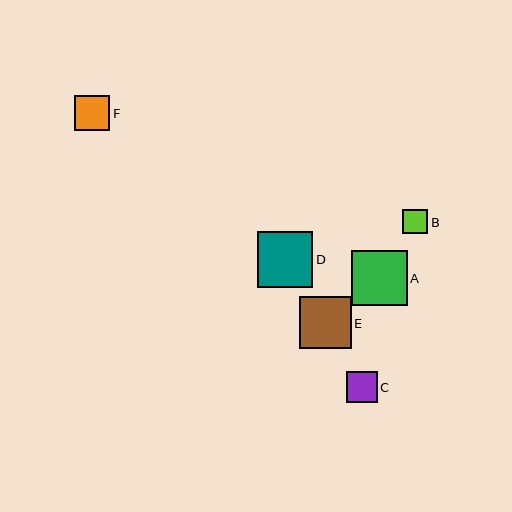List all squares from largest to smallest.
From largest to smallest: A, D, E, F, C, B.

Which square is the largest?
Square A is the largest with a size of approximately 56 pixels.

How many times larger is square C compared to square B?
Square C is approximately 1.2 times the size of square B.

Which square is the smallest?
Square B is the smallest with a size of approximately 25 pixels.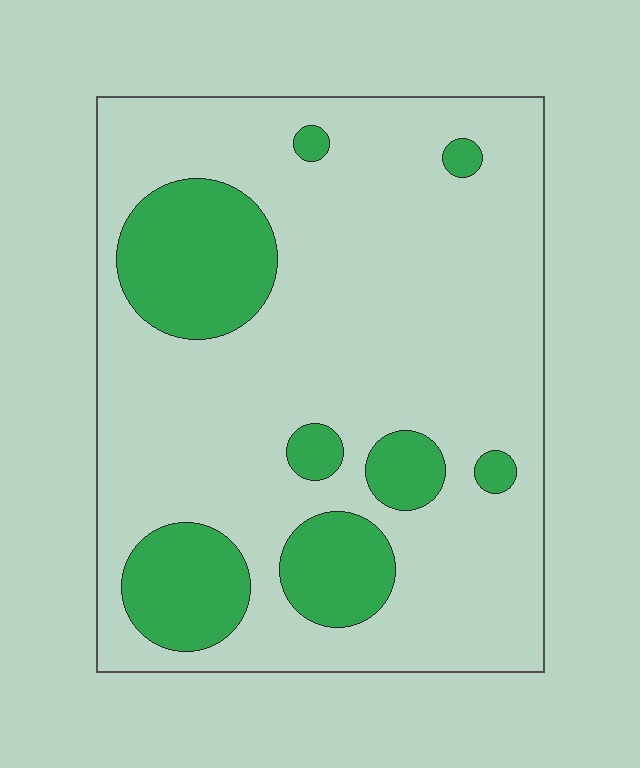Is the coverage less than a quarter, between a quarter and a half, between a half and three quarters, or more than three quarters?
Less than a quarter.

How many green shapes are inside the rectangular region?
8.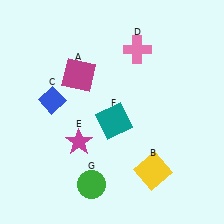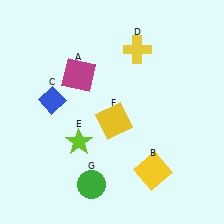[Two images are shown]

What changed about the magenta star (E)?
In Image 1, E is magenta. In Image 2, it changed to lime.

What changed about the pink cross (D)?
In Image 1, D is pink. In Image 2, it changed to yellow.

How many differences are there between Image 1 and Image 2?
There are 3 differences between the two images.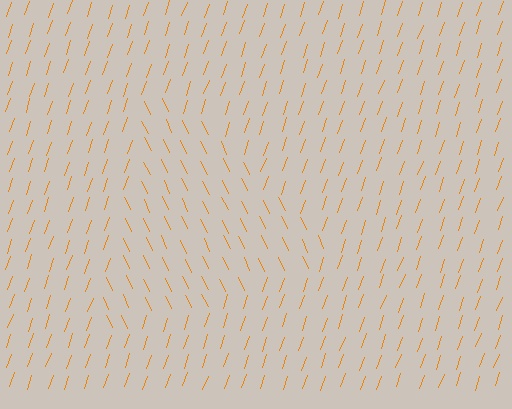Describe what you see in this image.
The image is filled with small orange line segments. A triangle region in the image has lines oriented differently from the surrounding lines, creating a visible texture boundary.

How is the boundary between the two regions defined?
The boundary is defined purely by a change in line orientation (approximately 45 degrees difference). All lines are the same color and thickness.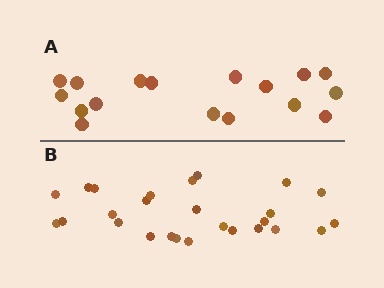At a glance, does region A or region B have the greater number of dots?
Region B (the bottom region) has more dots.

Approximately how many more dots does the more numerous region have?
Region B has roughly 8 or so more dots than region A.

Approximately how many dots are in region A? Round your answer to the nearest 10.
About 20 dots. (The exact count is 17, which rounds to 20.)